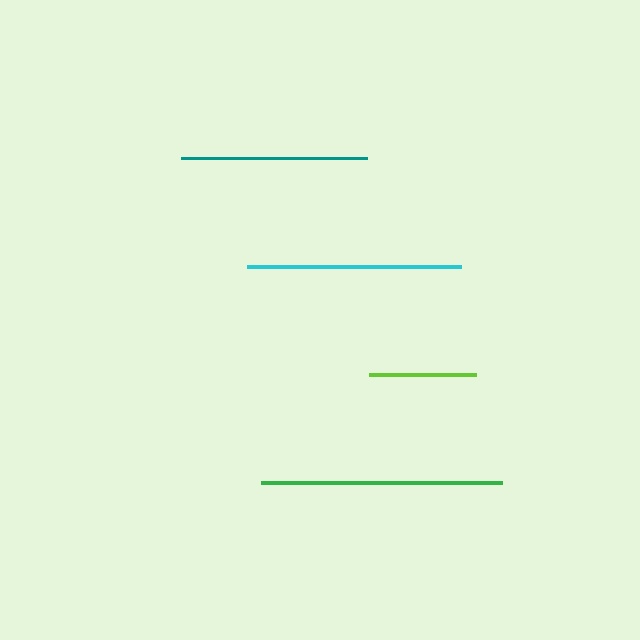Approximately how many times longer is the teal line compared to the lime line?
The teal line is approximately 1.7 times the length of the lime line.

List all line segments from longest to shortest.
From longest to shortest: green, cyan, teal, lime.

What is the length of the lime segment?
The lime segment is approximately 107 pixels long.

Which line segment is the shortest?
The lime line is the shortest at approximately 107 pixels.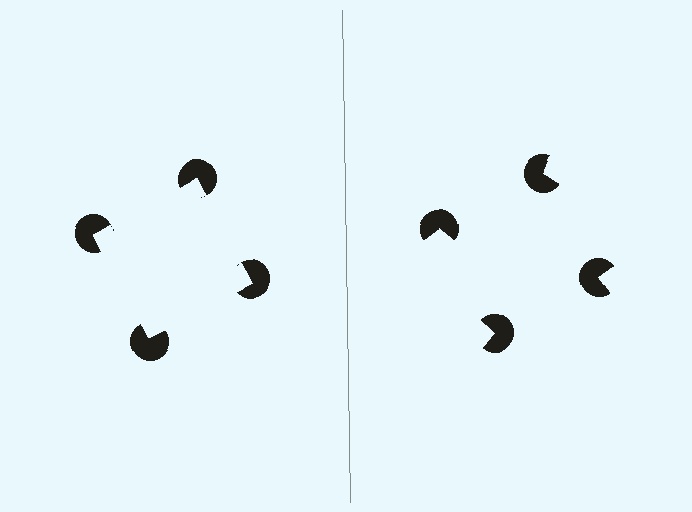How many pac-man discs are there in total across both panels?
8 — 4 on each side.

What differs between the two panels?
The pac-man discs are positioned identically on both sides; only the wedge orientations differ. On the left they align to a square; on the right they are misaligned.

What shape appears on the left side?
An illusory square.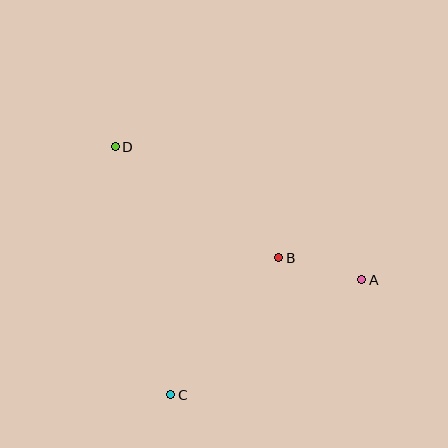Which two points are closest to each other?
Points A and B are closest to each other.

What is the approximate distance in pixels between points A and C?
The distance between A and C is approximately 223 pixels.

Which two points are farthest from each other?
Points A and D are farthest from each other.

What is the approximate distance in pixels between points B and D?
The distance between B and D is approximately 197 pixels.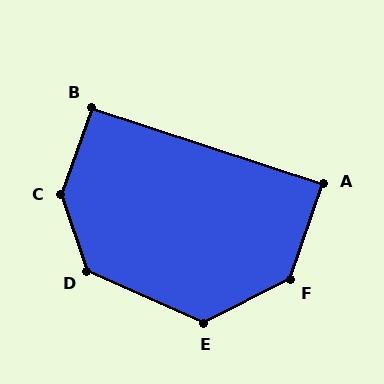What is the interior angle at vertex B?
Approximately 91 degrees (approximately right).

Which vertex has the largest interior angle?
C, at approximately 142 degrees.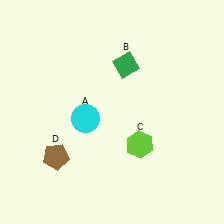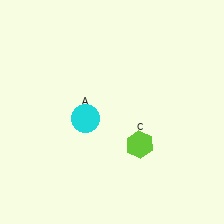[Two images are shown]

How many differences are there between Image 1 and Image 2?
There are 2 differences between the two images.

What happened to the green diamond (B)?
The green diamond (B) was removed in Image 2. It was in the top-right area of Image 1.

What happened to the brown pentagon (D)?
The brown pentagon (D) was removed in Image 2. It was in the bottom-left area of Image 1.